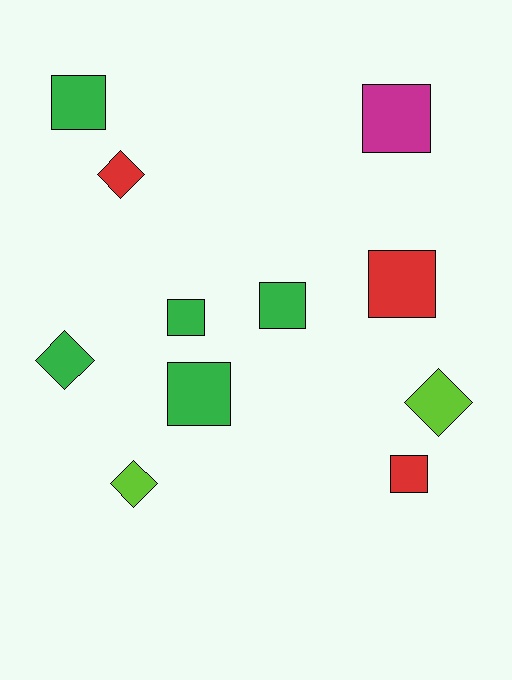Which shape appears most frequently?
Square, with 7 objects.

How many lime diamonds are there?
There are 2 lime diamonds.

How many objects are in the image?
There are 11 objects.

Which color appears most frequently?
Green, with 5 objects.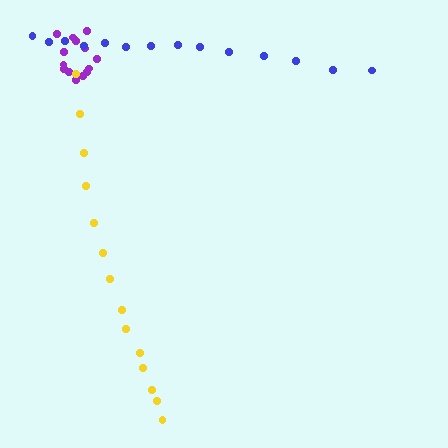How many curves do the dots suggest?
There are 3 distinct paths.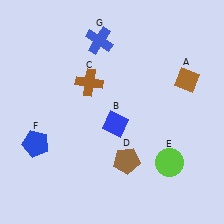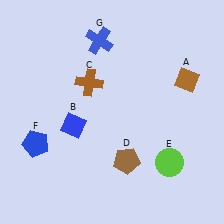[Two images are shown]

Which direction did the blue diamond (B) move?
The blue diamond (B) moved left.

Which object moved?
The blue diamond (B) moved left.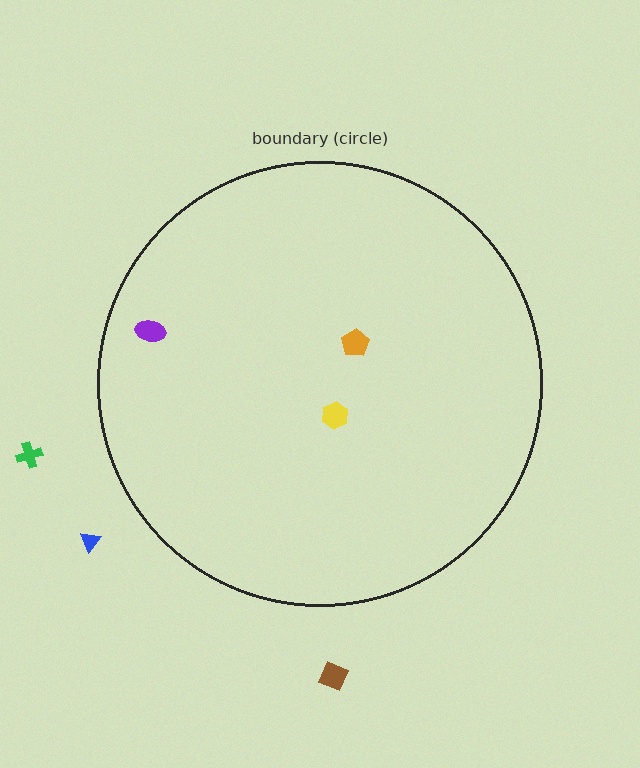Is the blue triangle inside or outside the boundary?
Outside.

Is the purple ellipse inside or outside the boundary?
Inside.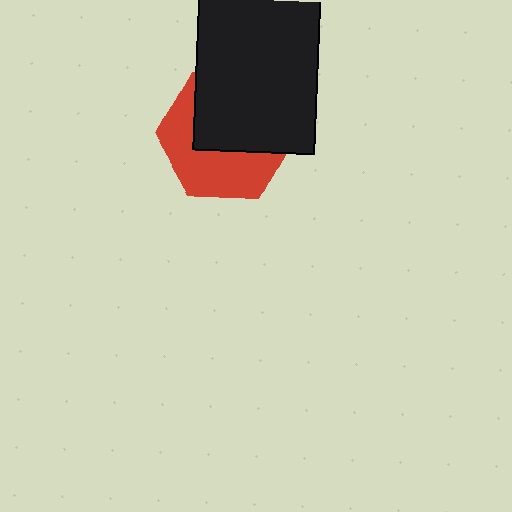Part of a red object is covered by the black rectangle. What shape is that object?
It is a hexagon.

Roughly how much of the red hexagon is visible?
About half of it is visible (roughly 47%).